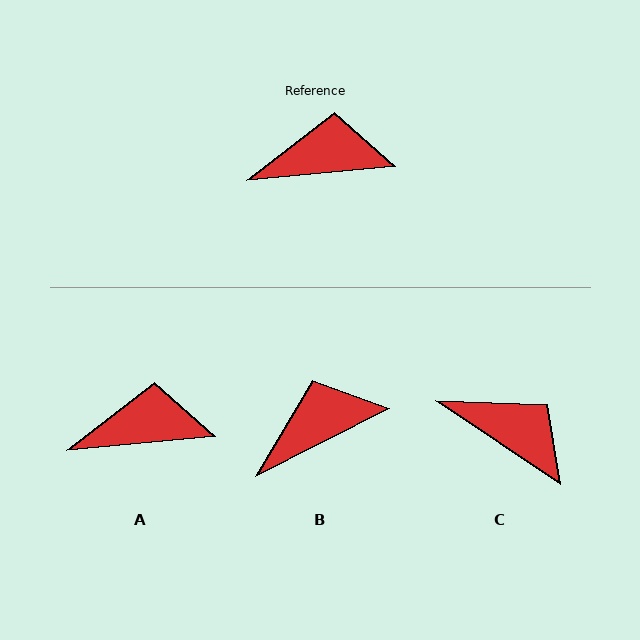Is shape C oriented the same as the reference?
No, it is off by about 39 degrees.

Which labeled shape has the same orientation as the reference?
A.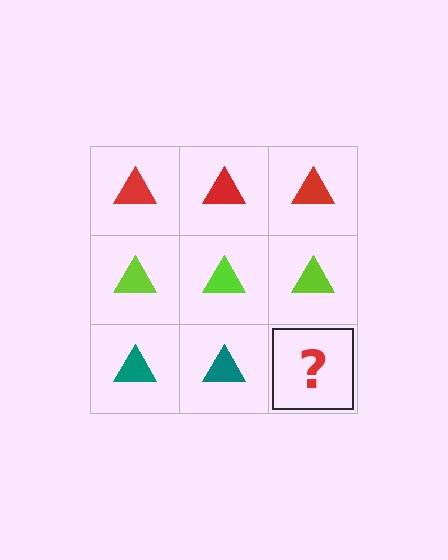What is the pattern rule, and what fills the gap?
The rule is that each row has a consistent color. The gap should be filled with a teal triangle.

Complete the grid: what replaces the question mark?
The question mark should be replaced with a teal triangle.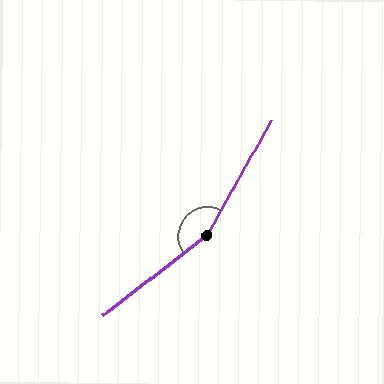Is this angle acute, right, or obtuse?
It is obtuse.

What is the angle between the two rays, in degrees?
Approximately 157 degrees.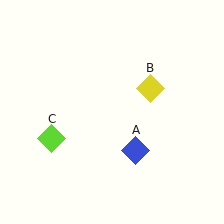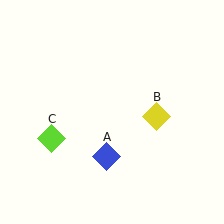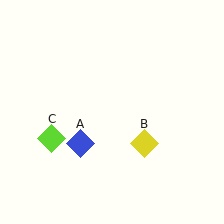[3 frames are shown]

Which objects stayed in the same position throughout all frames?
Lime diamond (object C) remained stationary.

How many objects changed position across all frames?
2 objects changed position: blue diamond (object A), yellow diamond (object B).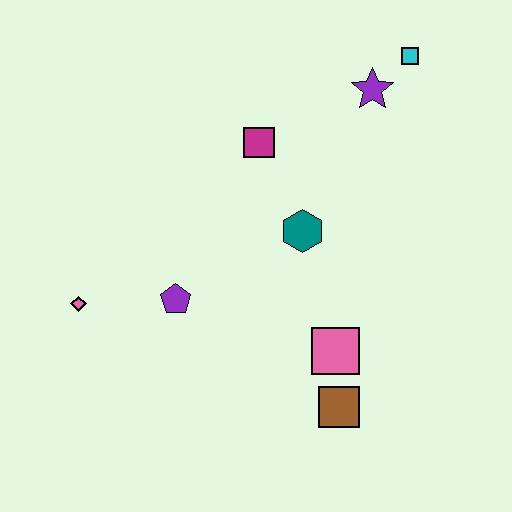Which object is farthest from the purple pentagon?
The cyan square is farthest from the purple pentagon.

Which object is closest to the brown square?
The pink square is closest to the brown square.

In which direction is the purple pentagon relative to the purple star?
The purple pentagon is below the purple star.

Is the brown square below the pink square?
Yes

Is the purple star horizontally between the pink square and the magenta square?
No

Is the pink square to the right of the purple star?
No